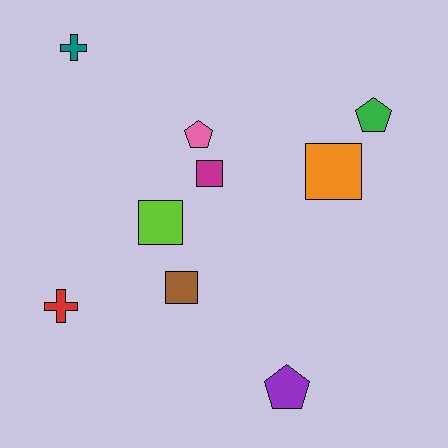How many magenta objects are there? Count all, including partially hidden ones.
There is 1 magenta object.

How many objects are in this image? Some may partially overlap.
There are 9 objects.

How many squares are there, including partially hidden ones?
There are 4 squares.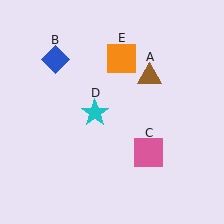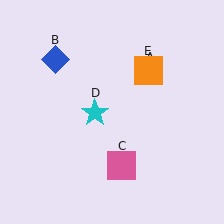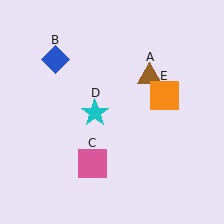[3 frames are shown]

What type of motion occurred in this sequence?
The pink square (object C), orange square (object E) rotated clockwise around the center of the scene.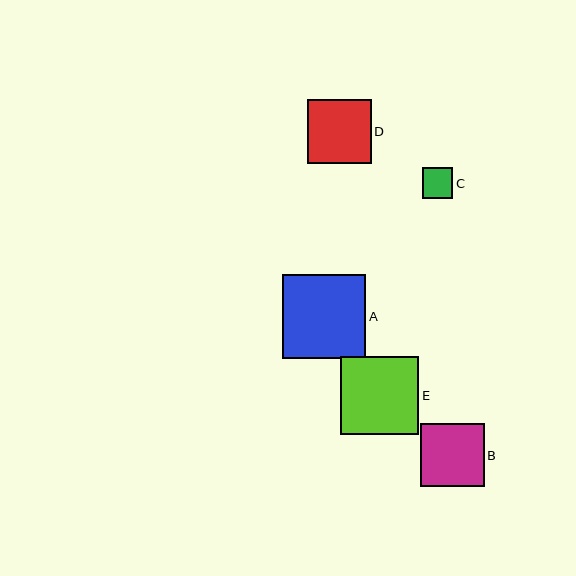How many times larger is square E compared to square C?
Square E is approximately 2.6 times the size of square C.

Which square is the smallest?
Square C is the smallest with a size of approximately 30 pixels.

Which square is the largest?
Square A is the largest with a size of approximately 83 pixels.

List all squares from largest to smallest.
From largest to smallest: A, E, D, B, C.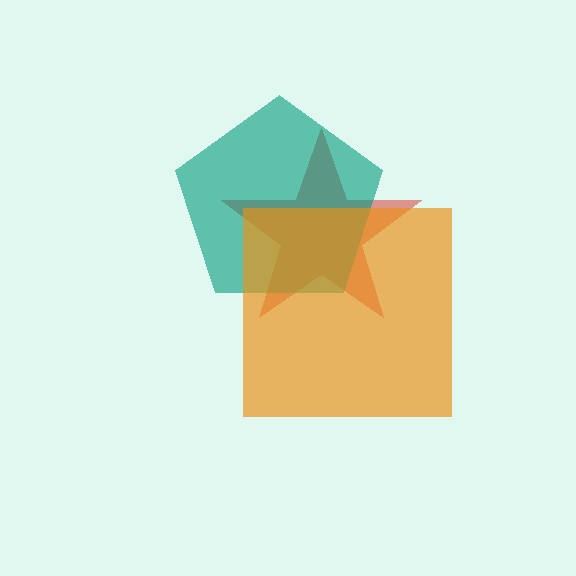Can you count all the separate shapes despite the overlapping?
Yes, there are 3 separate shapes.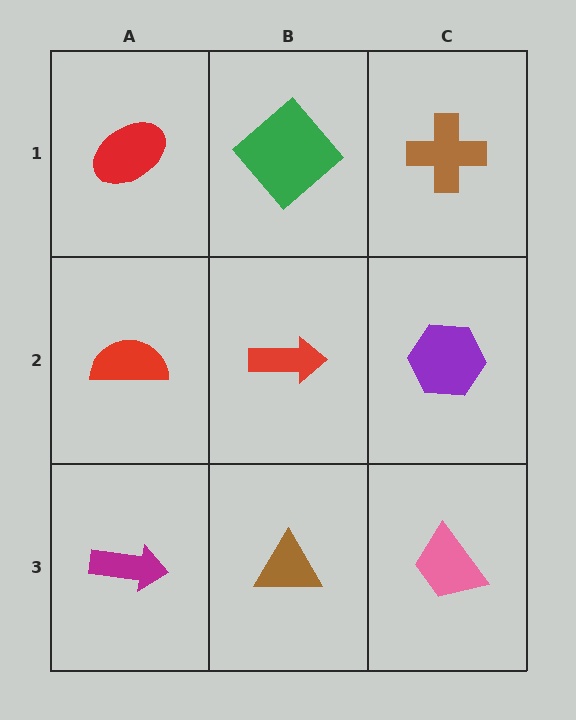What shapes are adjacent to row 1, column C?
A purple hexagon (row 2, column C), a green diamond (row 1, column B).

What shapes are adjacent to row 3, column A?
A red semicircle (row 2, column A), a brown triangle (row 3, column B).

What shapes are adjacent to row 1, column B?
A red arrow (row 2, column B), a red ellipse (row 1, column A), a brown cross (row 1, column C).